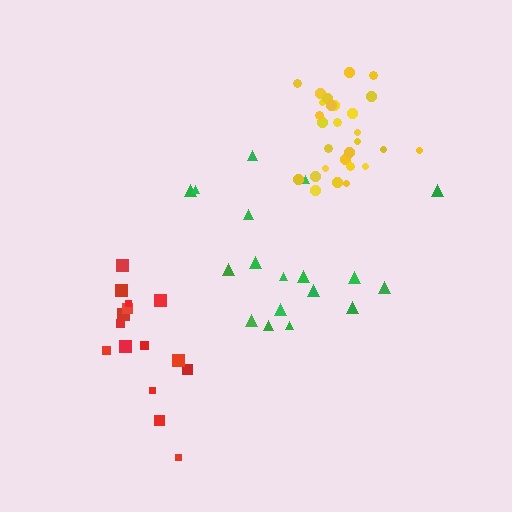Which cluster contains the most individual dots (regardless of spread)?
Yellow (28).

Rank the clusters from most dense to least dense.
yellow, red, green.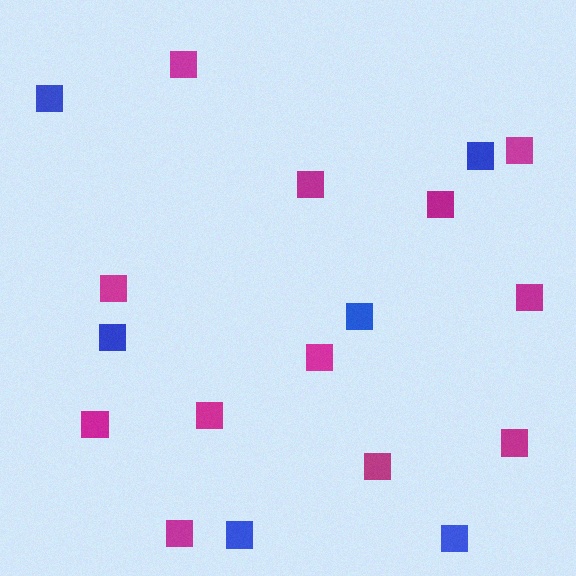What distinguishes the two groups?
There are 2 groups: one group of blue squares (6) and one group of magenta squares (12).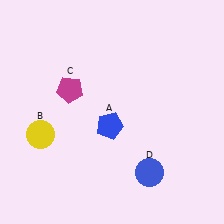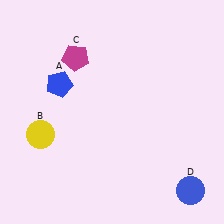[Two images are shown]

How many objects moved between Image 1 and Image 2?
3 objects moved between the two images.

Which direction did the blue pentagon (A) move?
The blue pentagon (A) moved left.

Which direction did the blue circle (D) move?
The blue circle (D) moved right.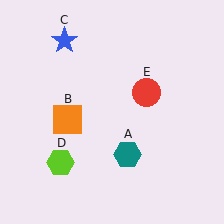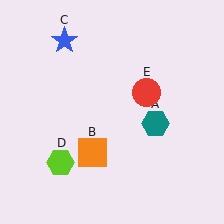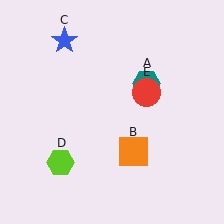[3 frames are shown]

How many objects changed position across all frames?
2 objects changed position: teal hexagon (object A), orange square (object B).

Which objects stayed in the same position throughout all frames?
Blue star (object C) and lime hexagon (object D) and red circle (object E) remained stationary.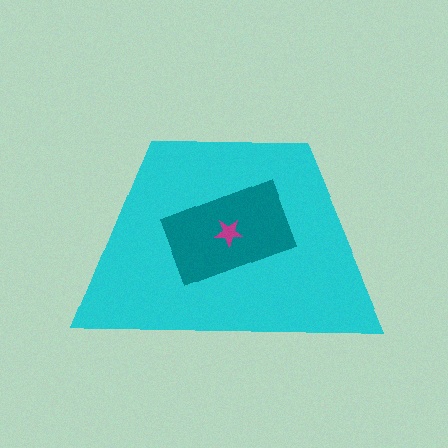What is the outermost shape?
The cyan trapezoid.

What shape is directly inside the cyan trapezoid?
The teal rectangle.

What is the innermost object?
The magenta star.